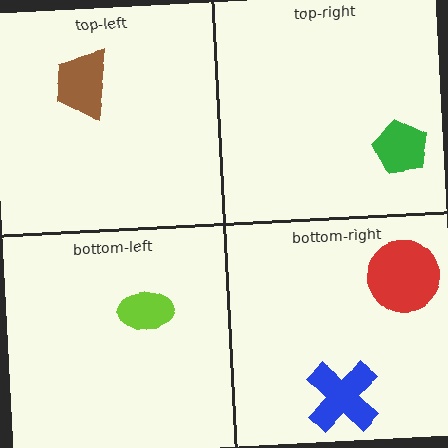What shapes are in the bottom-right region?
The red circle, the blue cross.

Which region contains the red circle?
The bottom-right region.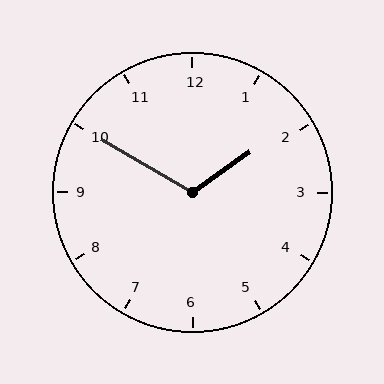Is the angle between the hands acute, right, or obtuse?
It is obtuse.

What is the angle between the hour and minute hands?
Approximately 115 degrees.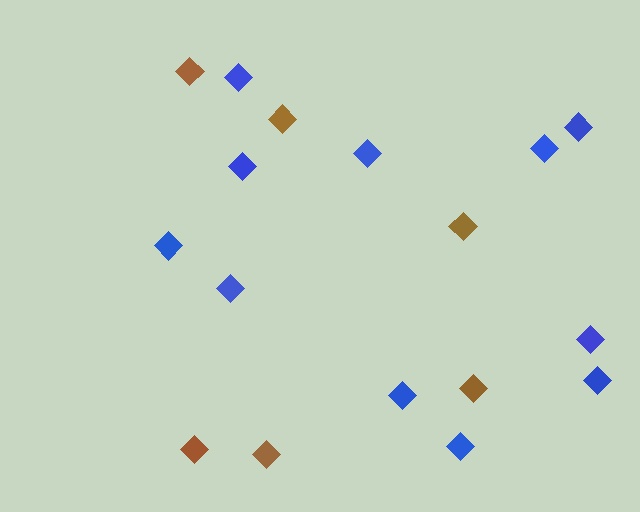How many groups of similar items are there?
There are 2 groups: one group of brown diamonds (6) and one group of blue diamonds (11).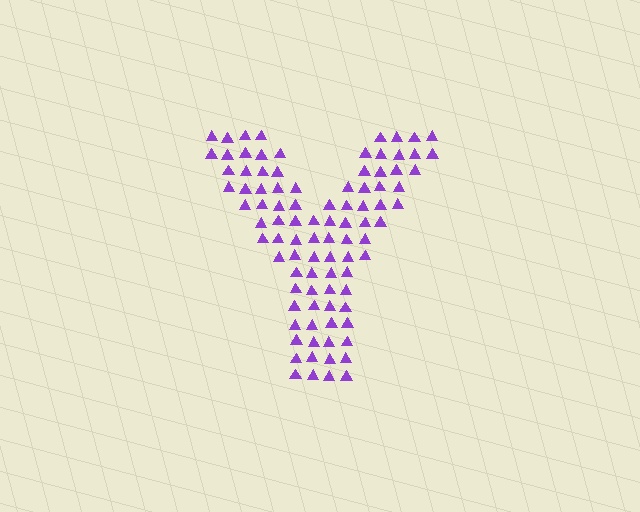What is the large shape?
The large shape is the letter Y.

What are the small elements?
The small elements are triangles.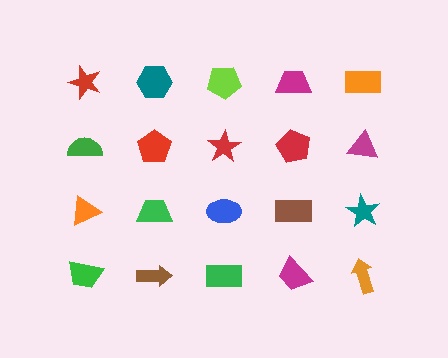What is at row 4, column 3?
A green rectangle.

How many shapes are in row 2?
5 shapes.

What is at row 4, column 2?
A brown arrow.